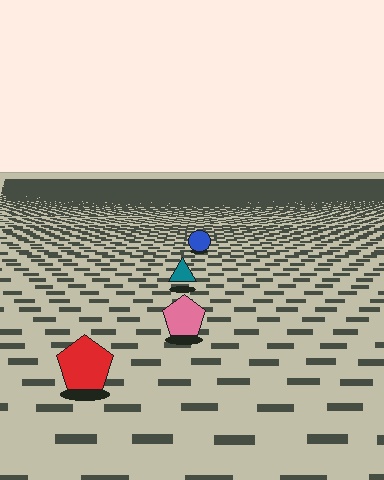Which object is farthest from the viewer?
The blue circle is farthest from the viewer. It appears smaller and the ground texture around it is denser.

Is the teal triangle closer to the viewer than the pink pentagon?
No. The pink pentagon is closer — you can tell from the texture gradient: the ground texture is coarser near it.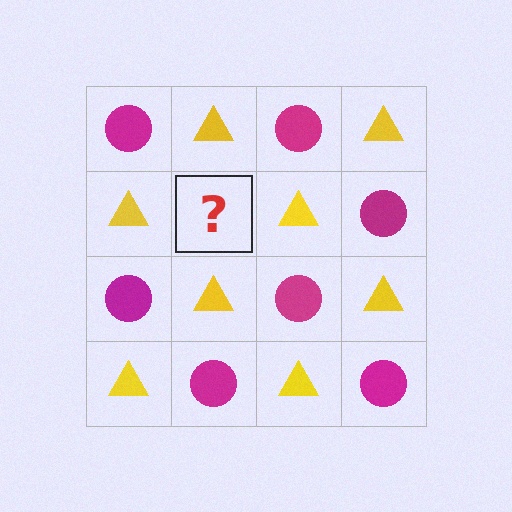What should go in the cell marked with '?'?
The missing cell should contain a magenta circle.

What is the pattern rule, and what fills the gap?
The rule is that it alternates magenta circle and yellow triangle in a checkerboard pattern. The gap should be filled with a magenta circle.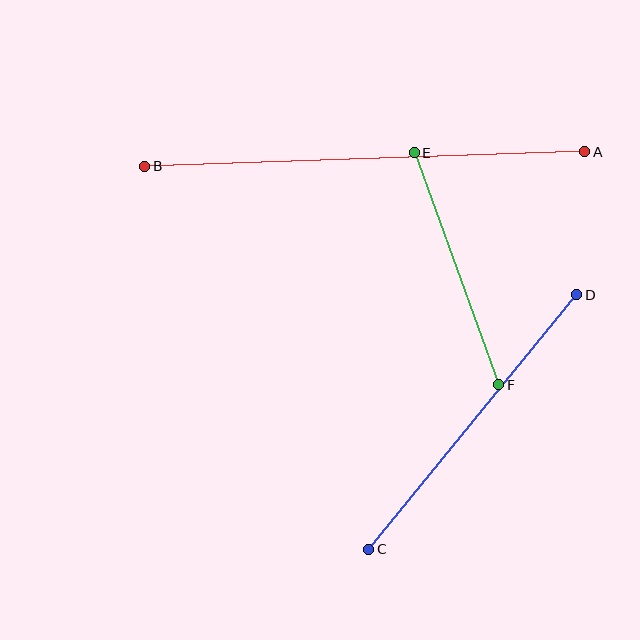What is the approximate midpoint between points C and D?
The midpoint is at approximately (473, 422) pixels.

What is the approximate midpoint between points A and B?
The midpoint is at approximately (365, 159) pixels.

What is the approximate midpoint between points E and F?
The midpoint is at approximately (457, 269) pixels.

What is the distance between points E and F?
The distance is approximately 247 pixels.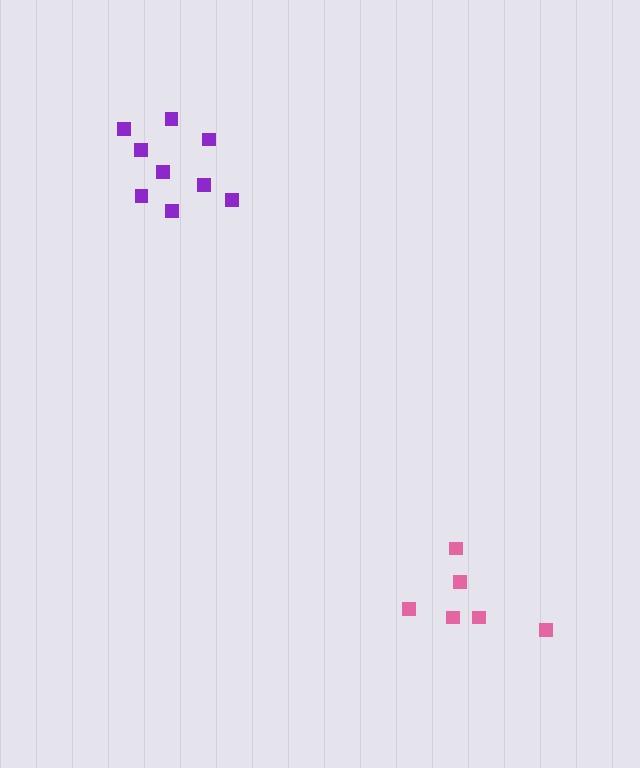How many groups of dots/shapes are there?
There are 2 groups.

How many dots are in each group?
Group 1: 9 dots, Group 2: 6 dots (15 total).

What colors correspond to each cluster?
The clusters are colored: purple, pink.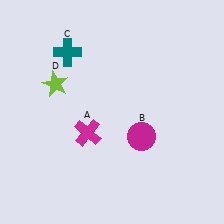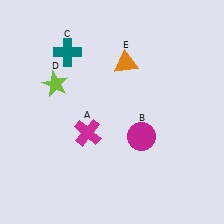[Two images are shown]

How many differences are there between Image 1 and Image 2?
There is 1 difference between the two images.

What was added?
An orange triangle (E) was added in Image 2.